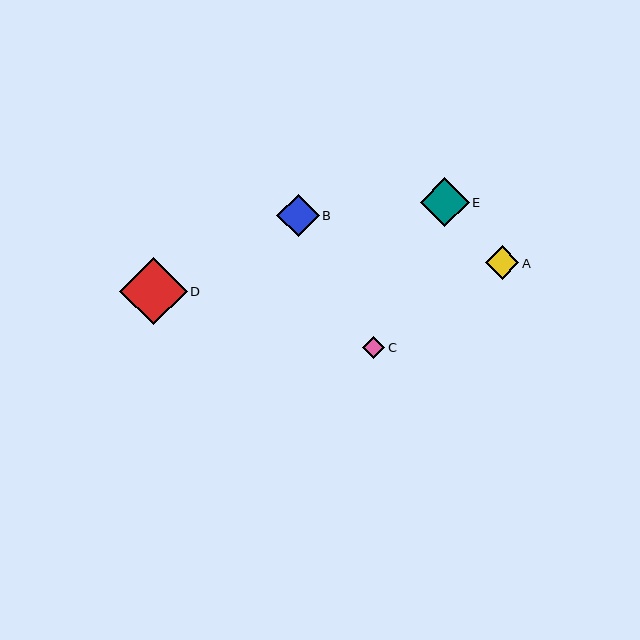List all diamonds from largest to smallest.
From largest to smallest: D, E, B, A, C.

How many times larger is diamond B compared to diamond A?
Diamond B is approximately 1.3 times the size of diamond A.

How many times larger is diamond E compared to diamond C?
Diamond E is approximately 2.2 times the size of diamond C.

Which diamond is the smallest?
Diamond C is the smallest with a size of approximately 22 pixels.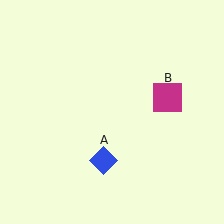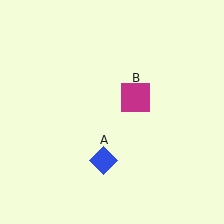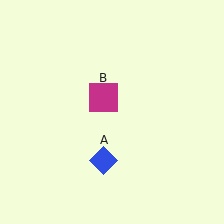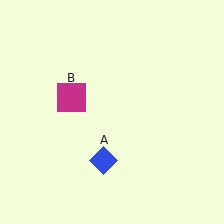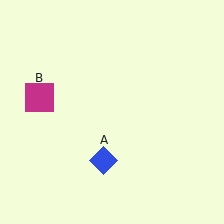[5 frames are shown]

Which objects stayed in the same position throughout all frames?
Blue diamond (object A) remained stationary.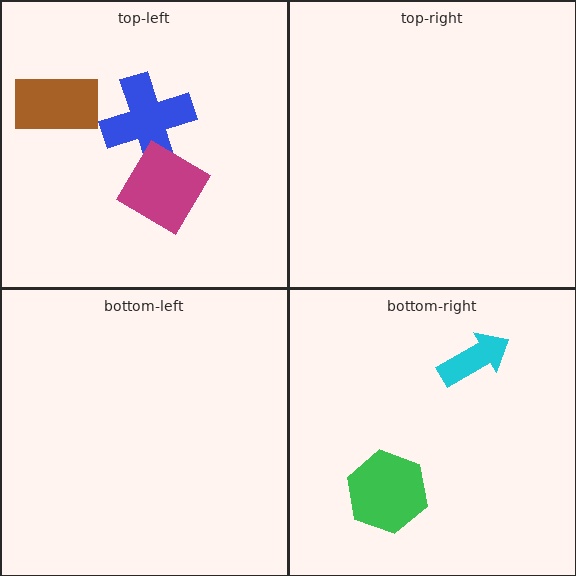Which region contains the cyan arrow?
The bottom-right region.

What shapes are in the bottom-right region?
The cyan arrow, the green hexagon.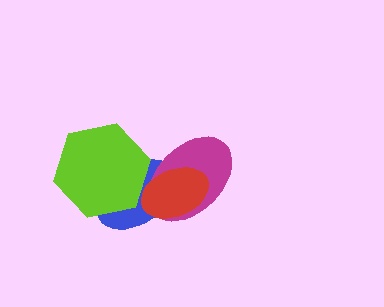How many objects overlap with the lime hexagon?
3 objects overlap with the lime hexagon.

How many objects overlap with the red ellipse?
3 objects overlap with the red ellipse.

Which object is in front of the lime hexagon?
The red ellipse is in front of the lime hexagon.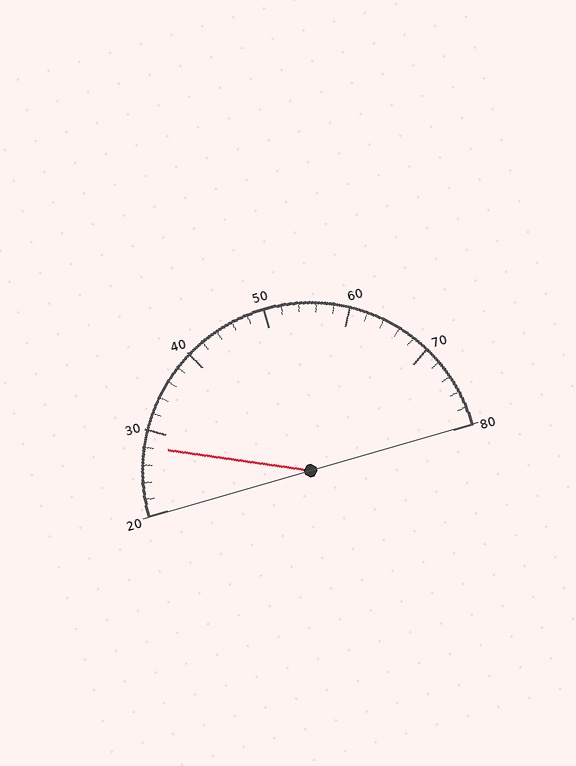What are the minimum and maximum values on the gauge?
The gauge ranges from 20 to 80.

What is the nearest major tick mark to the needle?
The nearest major tick mark is 30.